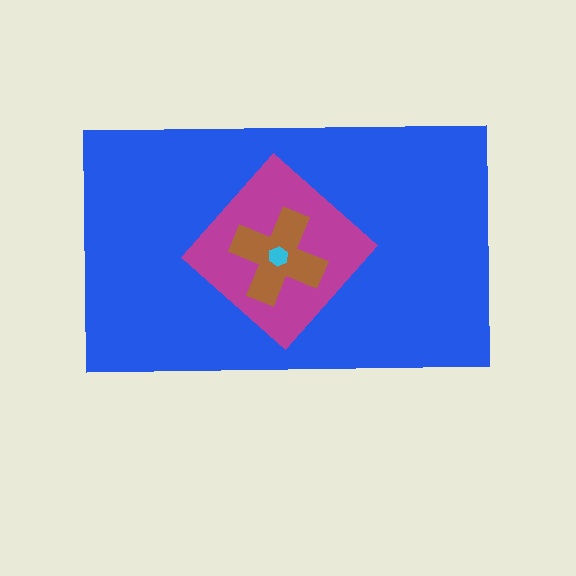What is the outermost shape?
The blue rectangle.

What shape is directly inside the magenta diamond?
The brown cross.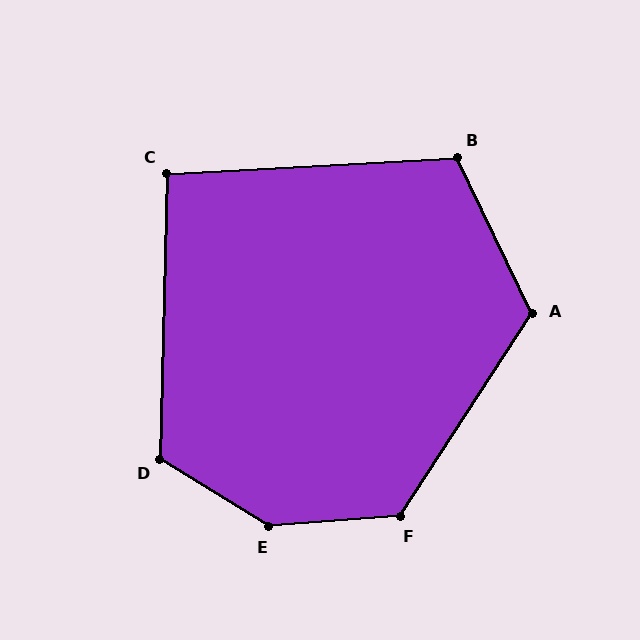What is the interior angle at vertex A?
Approximately 121 degrees (obtuse).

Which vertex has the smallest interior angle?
C, at approximately 94 degrees.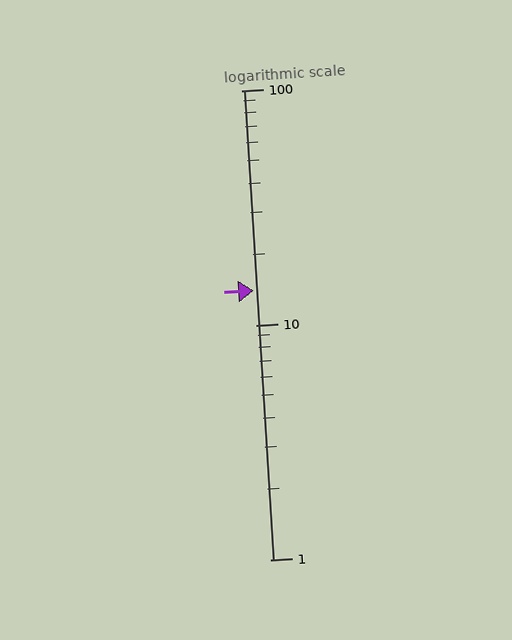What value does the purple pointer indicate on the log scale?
The pointer indicates approximately 14.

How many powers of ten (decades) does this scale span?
The scale spans 2 decades, from 1 to 100.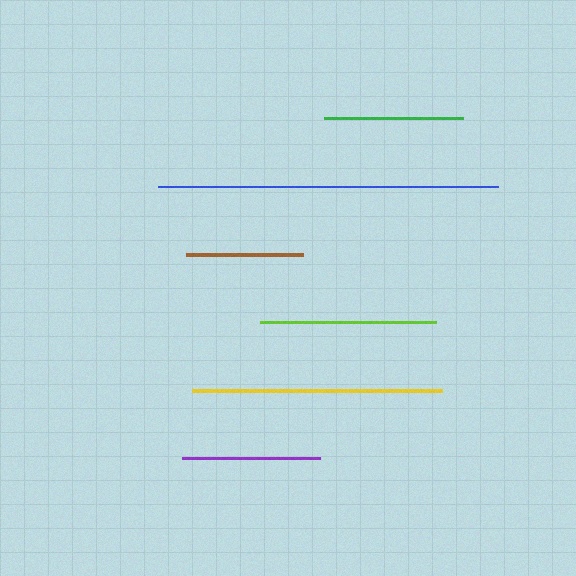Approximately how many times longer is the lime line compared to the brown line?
The lime line is approximately 1.5 times the length of the brown line.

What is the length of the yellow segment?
The yellow segment is approximately 250 pixels long.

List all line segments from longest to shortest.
From longest to shortest: blue, yellow, lime, green, purple, brown.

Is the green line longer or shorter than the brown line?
The green line is longer than the brown line.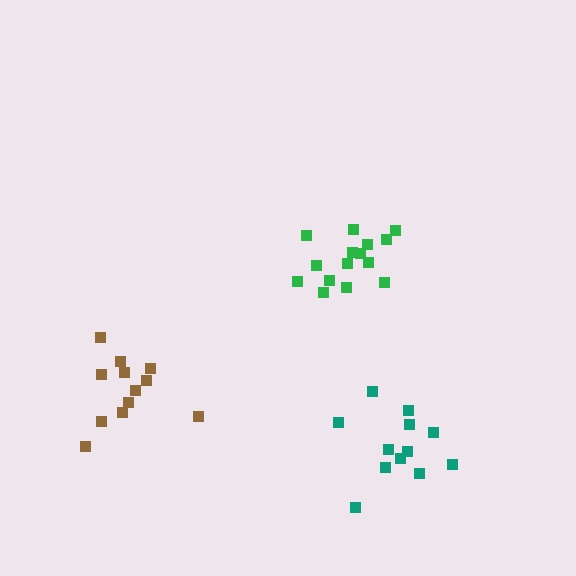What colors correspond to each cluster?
The clusters are colored: green, brown, teal.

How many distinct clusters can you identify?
There are 3 distinct clusters.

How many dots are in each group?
Group 1: 15 dots, Group 2: 12 dots, Group 3: 12 dots (39 total).